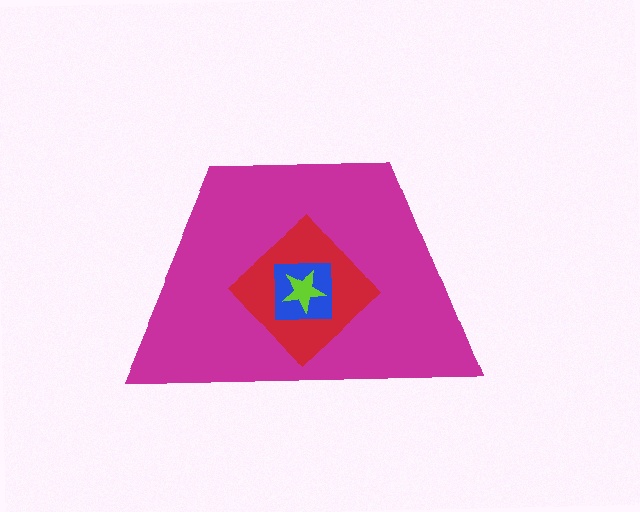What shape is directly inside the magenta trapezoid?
The red diamond.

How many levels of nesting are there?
4.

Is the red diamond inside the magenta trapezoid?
Yes.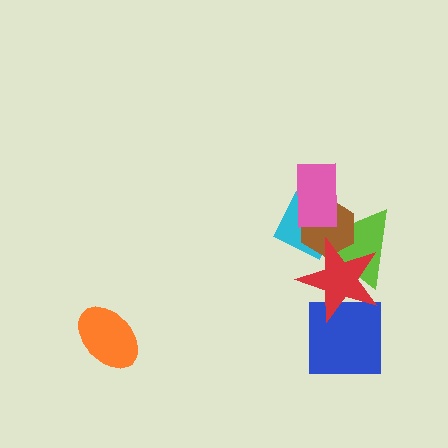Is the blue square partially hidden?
Yes, it is partially covered by another shape.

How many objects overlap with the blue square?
1 object overlaps with the blue square.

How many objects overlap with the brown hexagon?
4 objects overlap with the brown hexagon.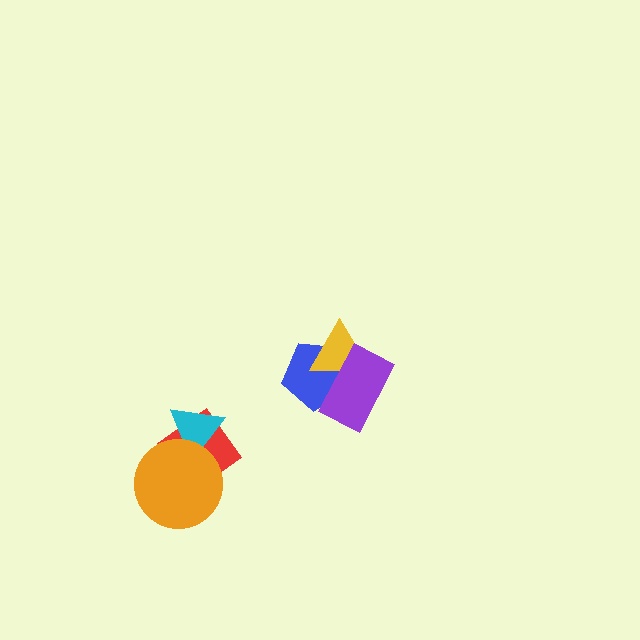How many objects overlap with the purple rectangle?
2 objects overlap with the purple rectangle.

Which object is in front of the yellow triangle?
The purple rectangle is in front of the yellow triangle.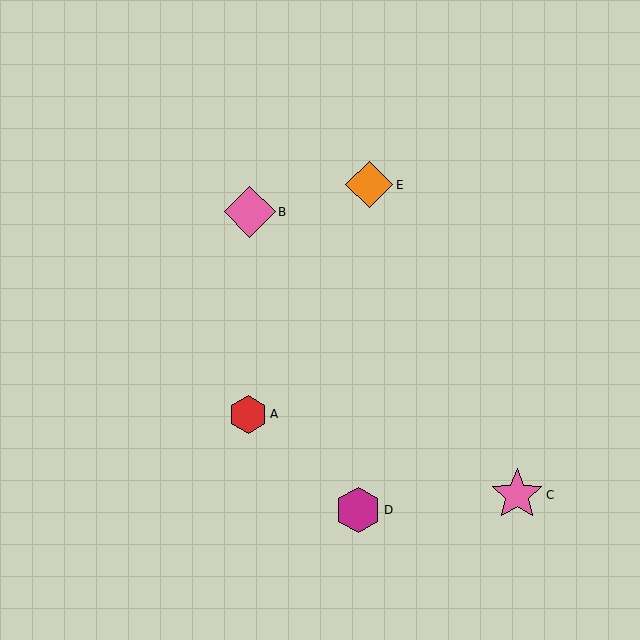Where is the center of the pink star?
The center of the pink star is at (517, 495).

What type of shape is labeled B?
Shape B is a pink diamond.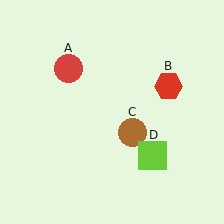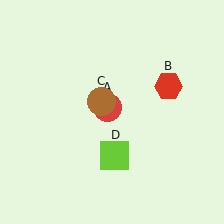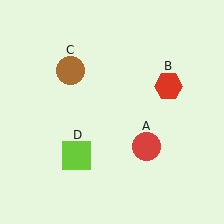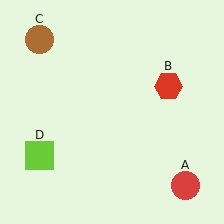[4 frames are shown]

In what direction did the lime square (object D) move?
The lime square (object D) moved left.